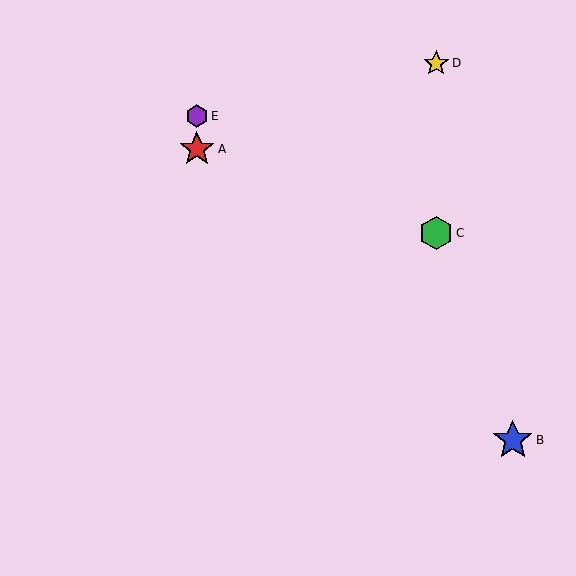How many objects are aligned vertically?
2 objects (A, E) are aligned vertically.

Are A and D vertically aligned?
No, A is at x≈197 and D is at x≈436.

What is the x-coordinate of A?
Object A is at x≈197.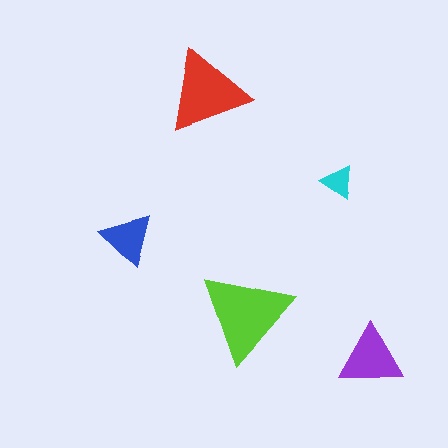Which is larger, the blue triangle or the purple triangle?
The purple one.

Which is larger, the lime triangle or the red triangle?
The lime one.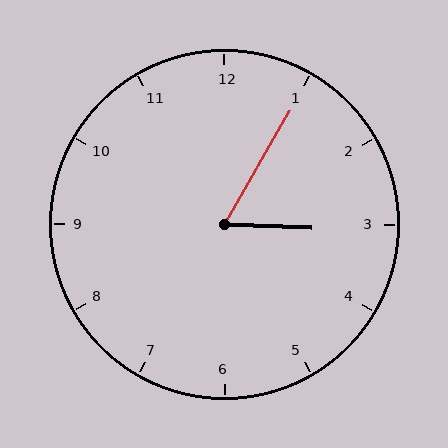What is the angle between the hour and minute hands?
Approximately 62 degrees.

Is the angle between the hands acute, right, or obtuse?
It is acute.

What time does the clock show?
3:05.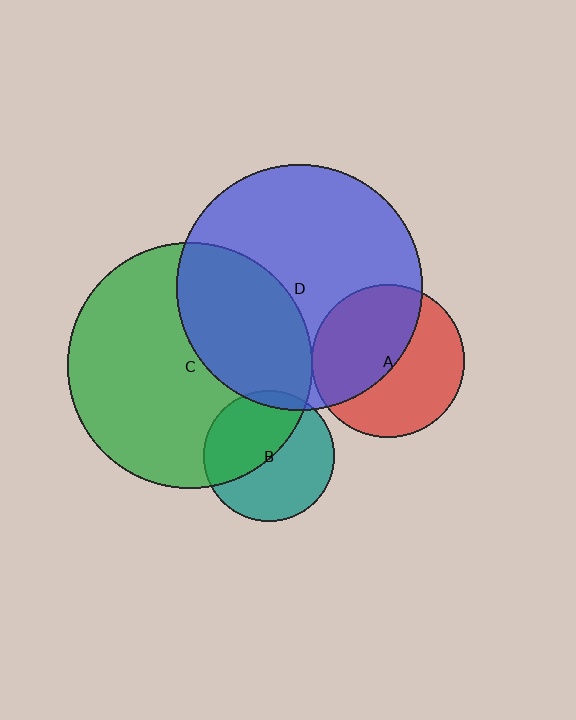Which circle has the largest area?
Circle D (blue).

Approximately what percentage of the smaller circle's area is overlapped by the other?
Approximately 50%.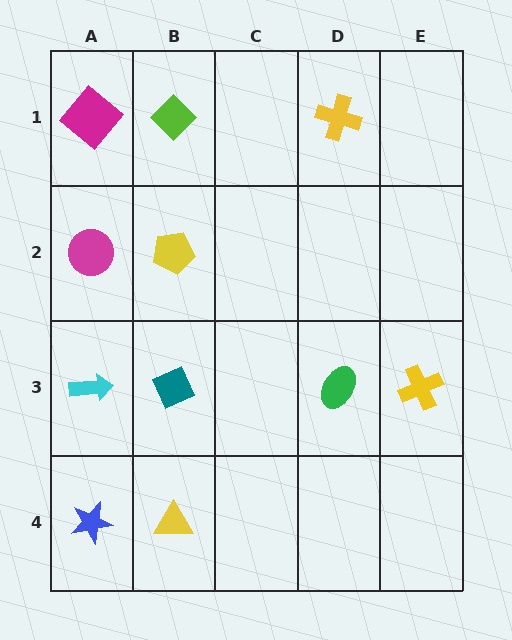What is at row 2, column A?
A magenta circle.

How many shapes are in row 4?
2 shapes.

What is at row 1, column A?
A magenta diamond.